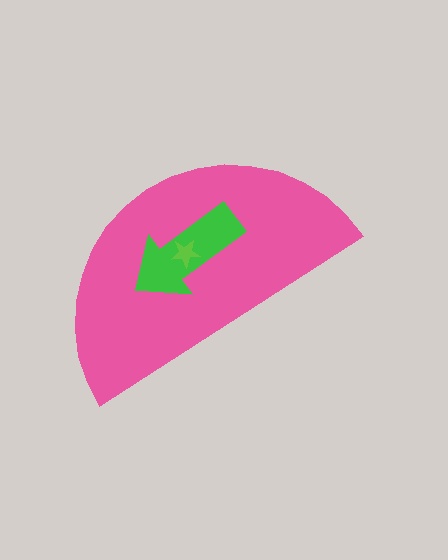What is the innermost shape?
The lime star.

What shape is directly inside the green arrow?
The lime star.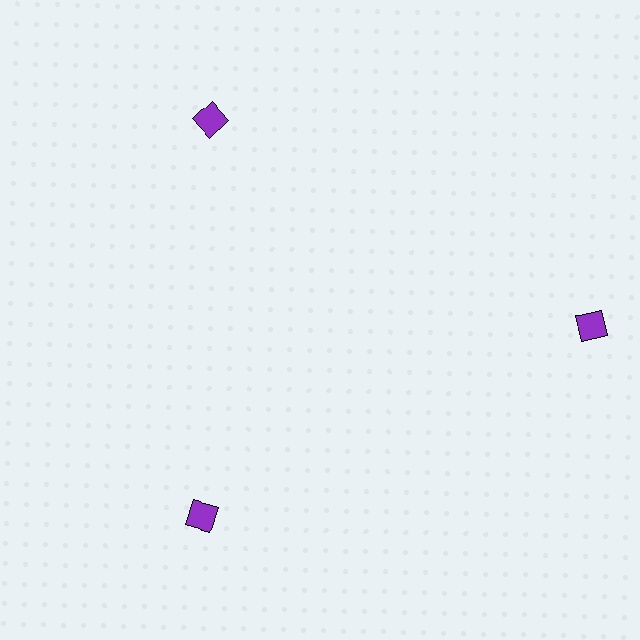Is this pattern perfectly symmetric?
No. The 3 purple diamonds are arranged in a ring, but one element near the 3 o'clock position is pushed outward from the center, breaking the 3-fold rotational symmetry.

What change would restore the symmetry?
The symmetry would be restored by moving it inward, back onto the ring so that all 3 diamonds sit at equal angles and equal distance from the center.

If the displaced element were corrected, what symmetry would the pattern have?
It would have 3-fold rotational symmetry — the pattern would map onto itself every 120 degrees.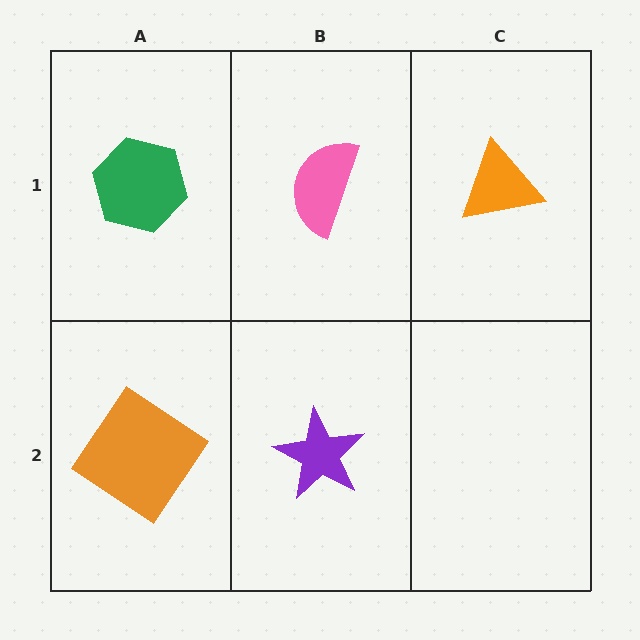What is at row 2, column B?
A purple star.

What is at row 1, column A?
A green hexagon.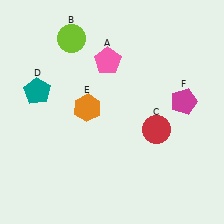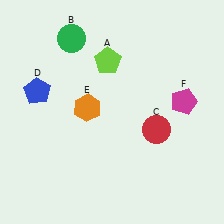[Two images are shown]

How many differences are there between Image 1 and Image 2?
There are 3 differences between the two images.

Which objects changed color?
A changed from pink to lime. B changed from lime to green. D changed from teal to blue.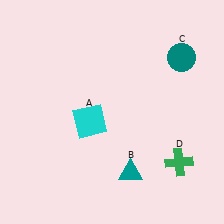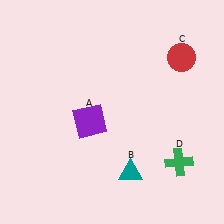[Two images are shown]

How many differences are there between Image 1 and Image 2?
There are 2 differences between the two images.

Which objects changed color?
A changed from cyan to purple. C changed from teal to red.